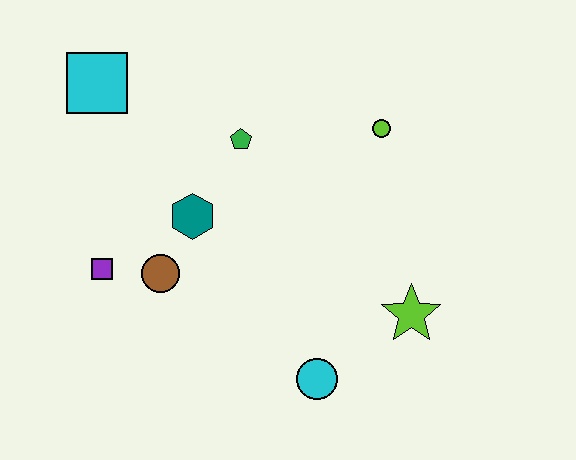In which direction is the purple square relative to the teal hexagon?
The purple square is to the left of the teal hexagon.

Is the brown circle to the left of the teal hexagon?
Yes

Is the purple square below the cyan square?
Yes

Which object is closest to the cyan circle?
The lime star is closest to the cyan circle.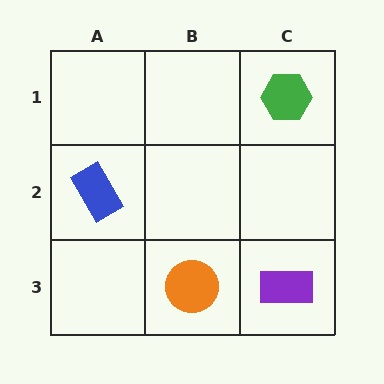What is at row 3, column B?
An orange circle.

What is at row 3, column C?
A purple rectangle.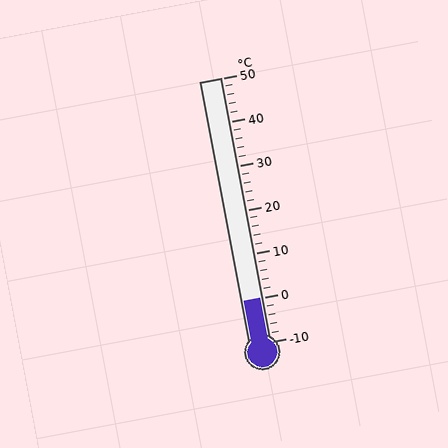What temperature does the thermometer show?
The thermometer shows approximately 0°C.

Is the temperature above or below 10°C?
The temperature is below 10°C.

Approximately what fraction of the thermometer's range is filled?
The thermometer is filled to approximately 15% of its range.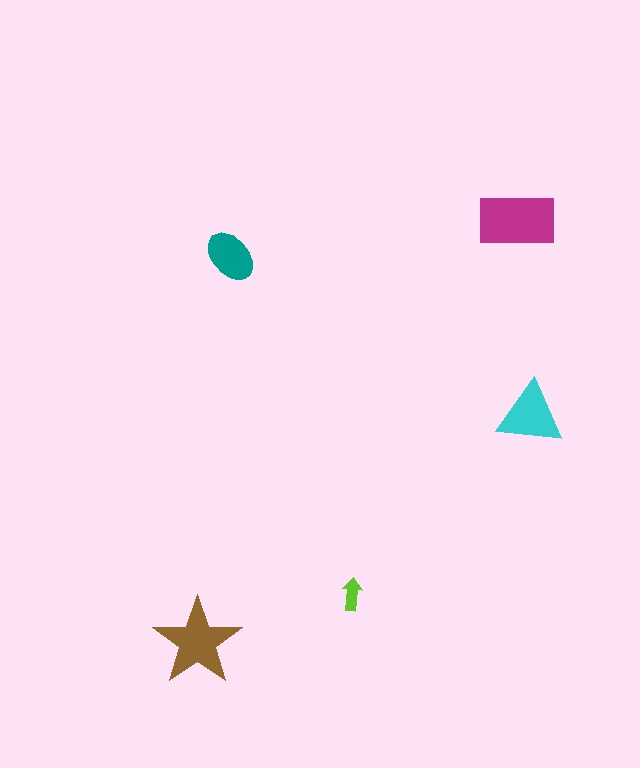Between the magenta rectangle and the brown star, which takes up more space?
The magenta rectangle.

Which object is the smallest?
The lime arrow.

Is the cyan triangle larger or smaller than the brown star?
Smaller.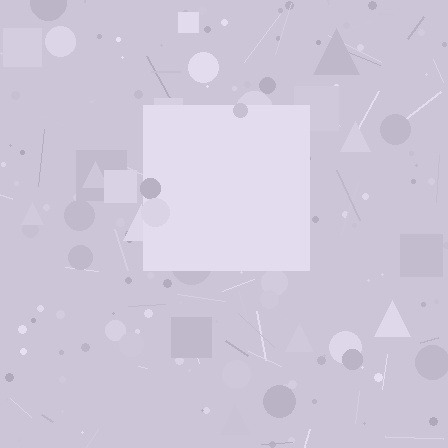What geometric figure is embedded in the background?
A square is embedded in the background.